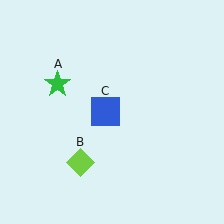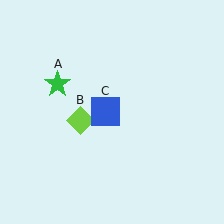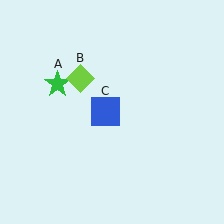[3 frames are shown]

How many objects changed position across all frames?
1 object changed position: lime diamond (object B).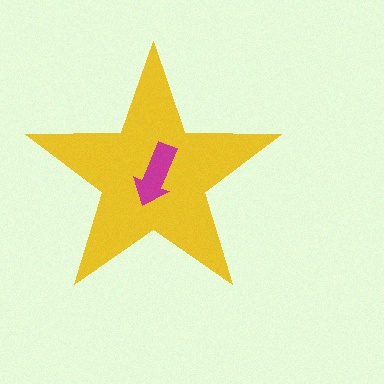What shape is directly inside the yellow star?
The magenta arrow.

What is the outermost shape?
The yellow star.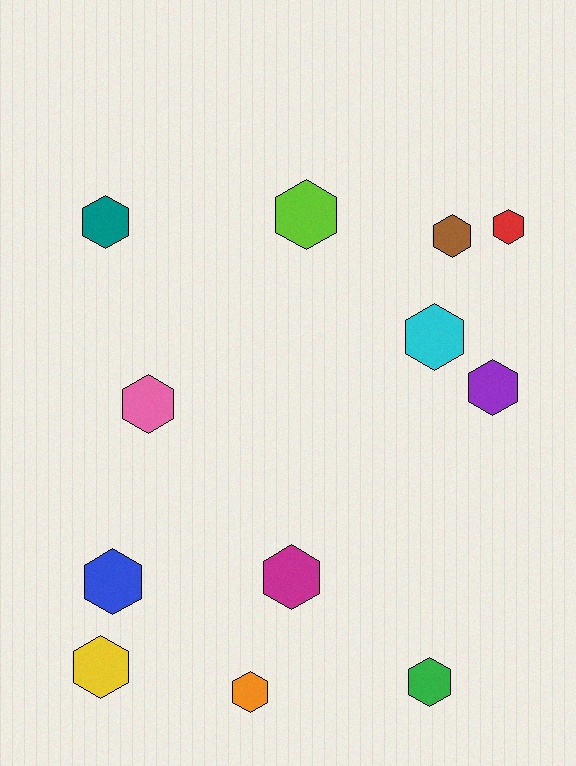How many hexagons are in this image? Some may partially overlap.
There are 12 hexagons.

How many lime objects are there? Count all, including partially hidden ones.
There is 1 lime object.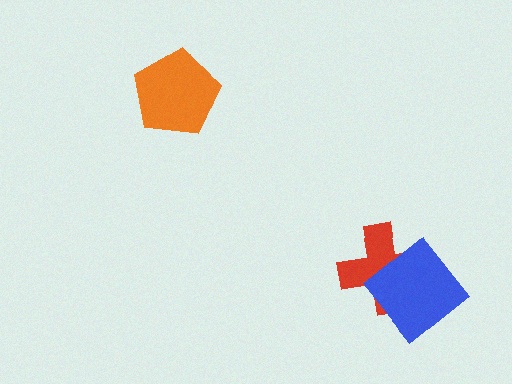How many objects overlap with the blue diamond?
1 object overlaps with the blue diamond.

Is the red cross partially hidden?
Yes, it is partially covered by another shape.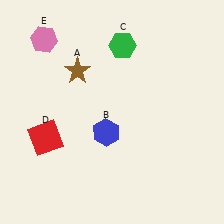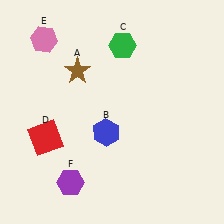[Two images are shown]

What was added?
A purple hexagon (F) was added in Image 2.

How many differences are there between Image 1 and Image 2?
There is 1 difference between the two images.